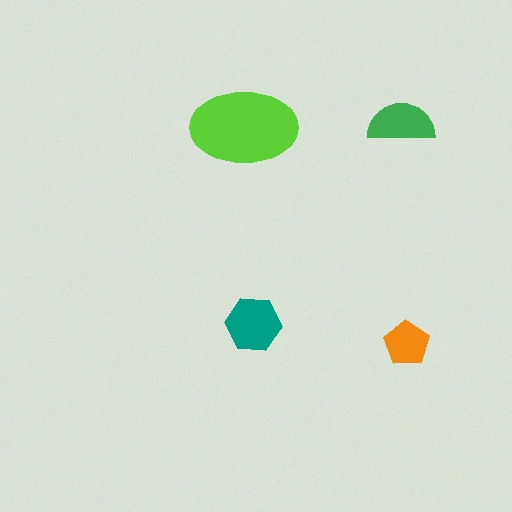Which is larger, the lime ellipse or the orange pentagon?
The lime ellipse.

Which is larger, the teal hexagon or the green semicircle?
The teal hexagon.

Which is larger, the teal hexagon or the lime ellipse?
The lime ellipse.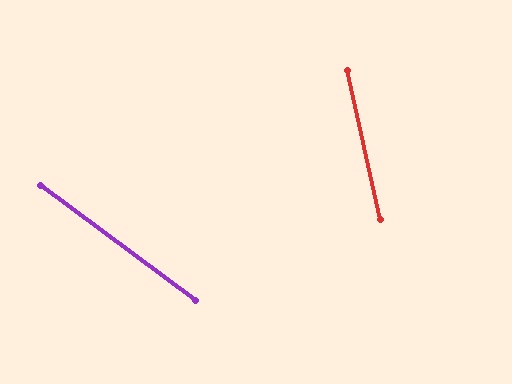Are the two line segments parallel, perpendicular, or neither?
Neither parallel nor perpendicular — they differ by about 41°.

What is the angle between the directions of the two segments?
Approximately 41 degrees.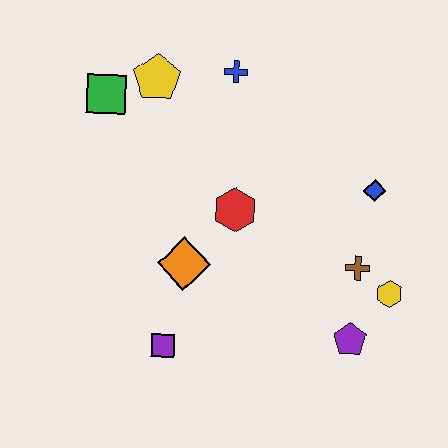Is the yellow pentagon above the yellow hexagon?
Yes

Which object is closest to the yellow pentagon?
The green square is closest to the yellow pentagon.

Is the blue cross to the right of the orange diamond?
Yes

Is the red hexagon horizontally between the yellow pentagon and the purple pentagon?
Yes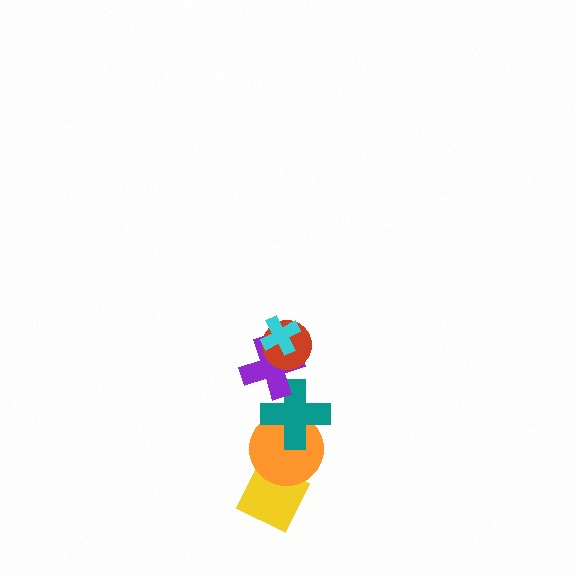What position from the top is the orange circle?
The orange circle is 5th from the top.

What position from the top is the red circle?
The red circle is 2nd from the top.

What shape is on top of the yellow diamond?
The orange circle is on top of the yellow diamond.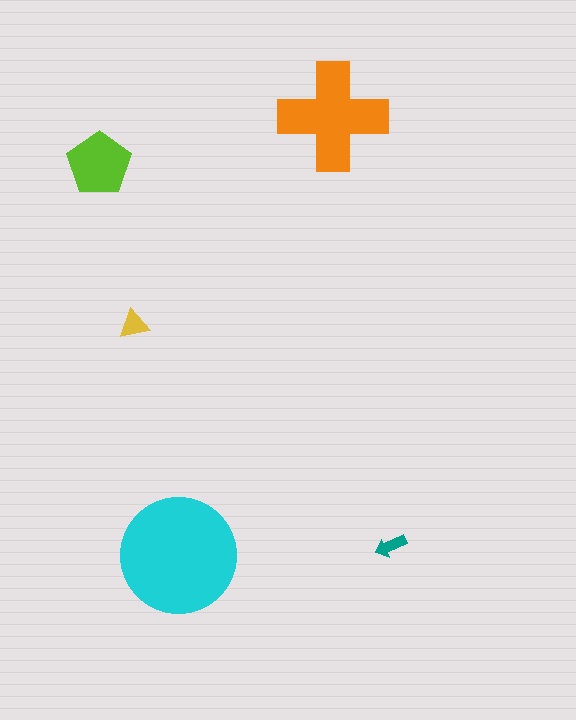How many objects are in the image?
There are 5 objects in the image.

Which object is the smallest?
The teal arrow.